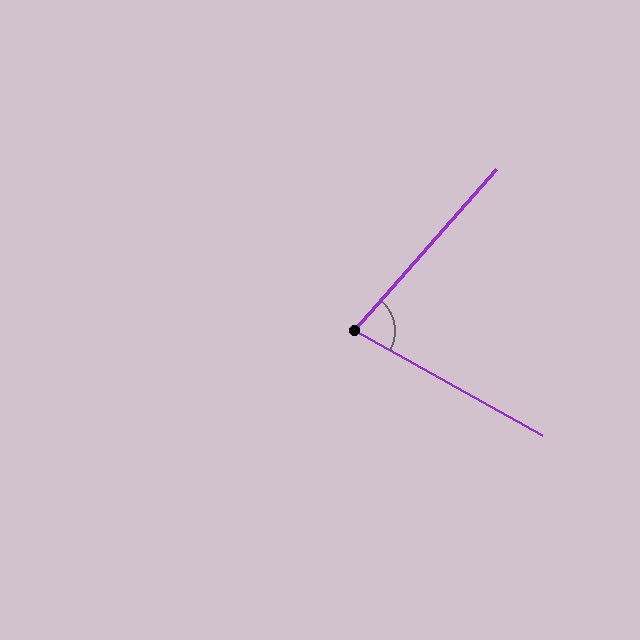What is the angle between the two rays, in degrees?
Approximately 78 degrees.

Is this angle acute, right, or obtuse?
It is acute.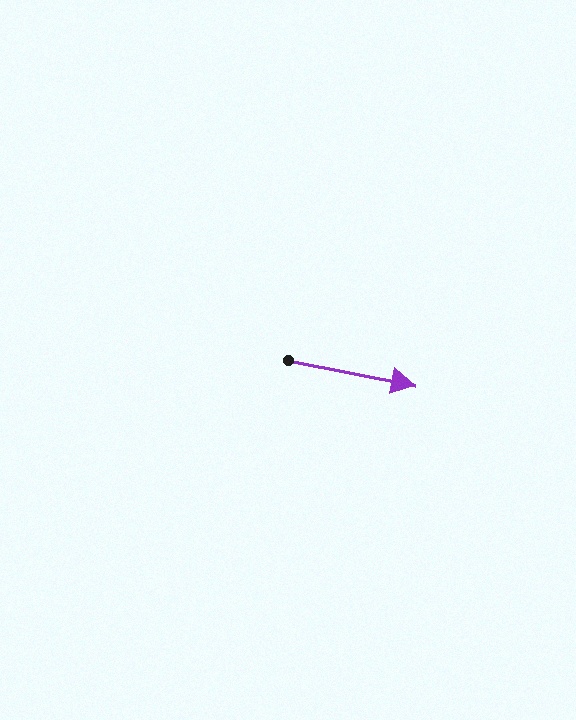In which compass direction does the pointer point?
East.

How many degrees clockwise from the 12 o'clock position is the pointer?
Approximately 101 degrees.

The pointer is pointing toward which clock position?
Roughly 3 o'clock.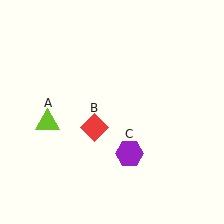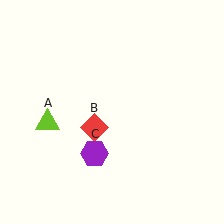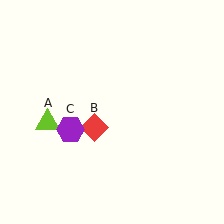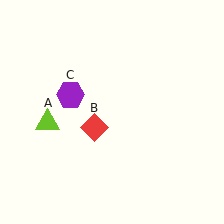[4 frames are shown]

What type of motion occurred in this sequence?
The purple hexagon (object C) rotated clockwise around the center of the scene.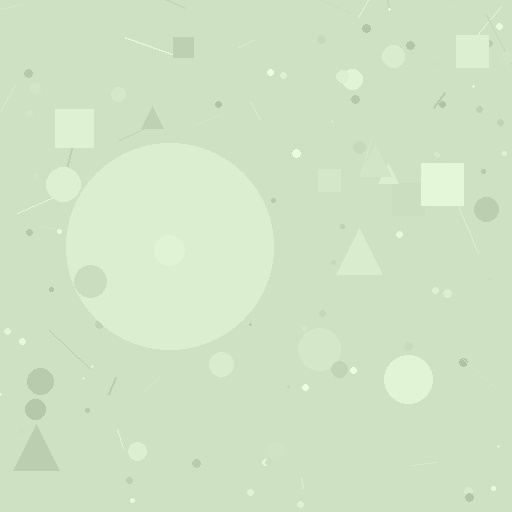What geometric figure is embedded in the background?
A circle is embedded in the background.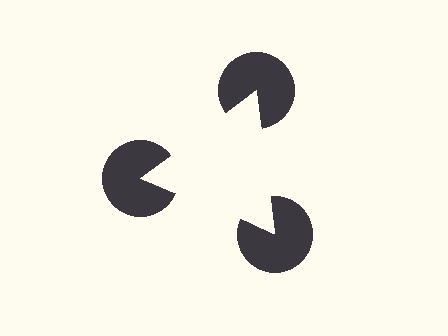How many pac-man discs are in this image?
There are 3 — one at each vertex of the illusory triangle.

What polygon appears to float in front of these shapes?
An illusory triangle — its edges are inferred from the aligned wedge cuts in the pac-man discs, not physically drawn.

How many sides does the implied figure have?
3 sides.